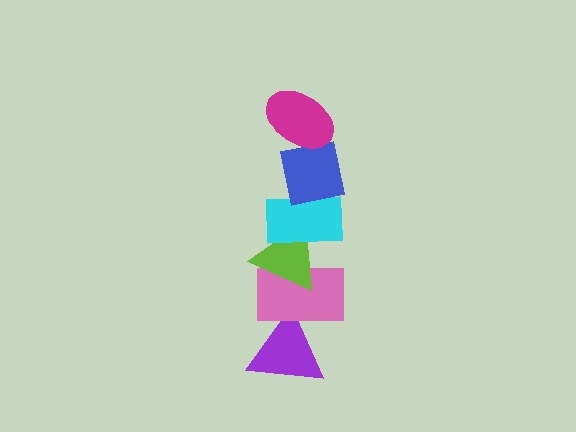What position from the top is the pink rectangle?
The pink rectangle is 5th from the top.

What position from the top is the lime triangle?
The lime triangle is 4th from the top.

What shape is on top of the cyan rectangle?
The blue square is on top of the cyan rectangle.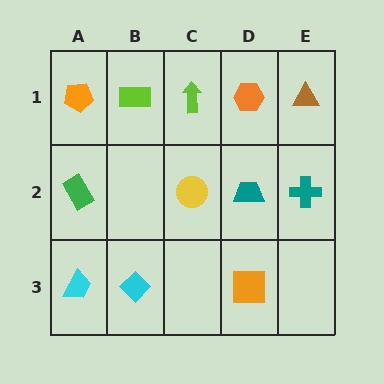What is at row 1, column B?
A lime rectangle.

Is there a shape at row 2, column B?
No, that cell is empty.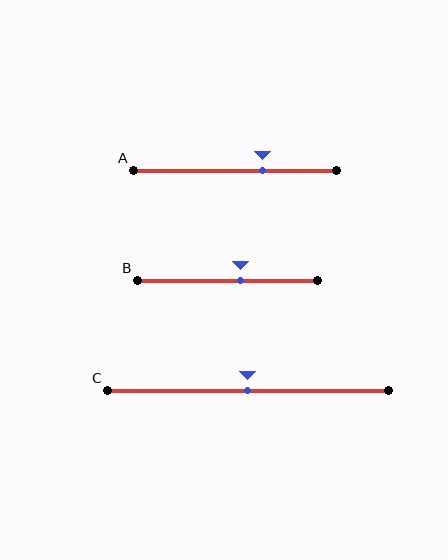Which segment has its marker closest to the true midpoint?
Segment C has its marker closest to the true midpoint.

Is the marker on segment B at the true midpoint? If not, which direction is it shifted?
No, the marker on segment B is shifted to the right by about 7% of the segment length.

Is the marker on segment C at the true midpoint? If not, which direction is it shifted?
Yes, the marker on segment C is at the true midpoint.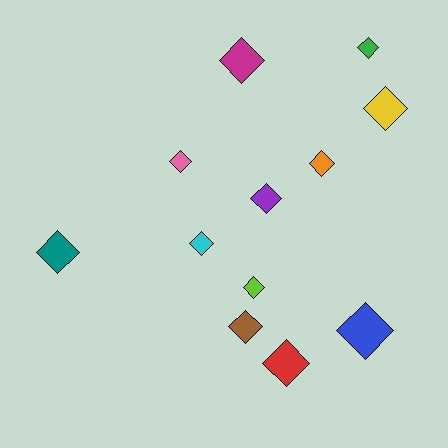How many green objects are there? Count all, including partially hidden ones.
There is 1 green object.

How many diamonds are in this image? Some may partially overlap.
There are 12 diamonds.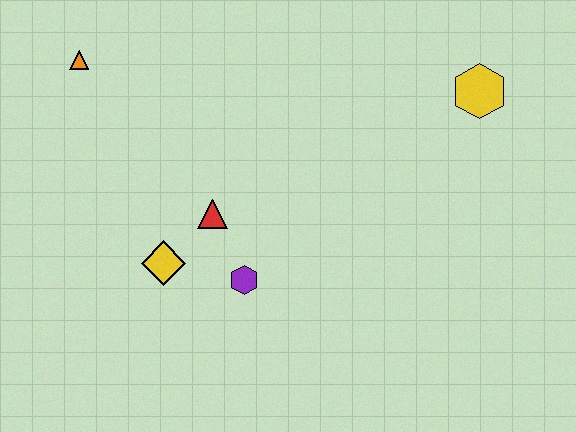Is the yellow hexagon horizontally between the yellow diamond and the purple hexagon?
No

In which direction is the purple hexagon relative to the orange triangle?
The purple hexagon is below the orange triangle.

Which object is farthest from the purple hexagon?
The yellow hexagon is farthest from the purple hexagon.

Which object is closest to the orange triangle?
The red triangle is closest to the orange triangle.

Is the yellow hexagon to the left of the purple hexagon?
No